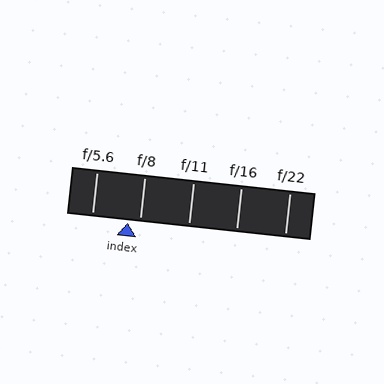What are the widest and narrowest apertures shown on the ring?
The widest aperture shown is f/5.6 and the narrowest is f/22.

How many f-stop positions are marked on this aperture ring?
There are 5 f-stop positions marked.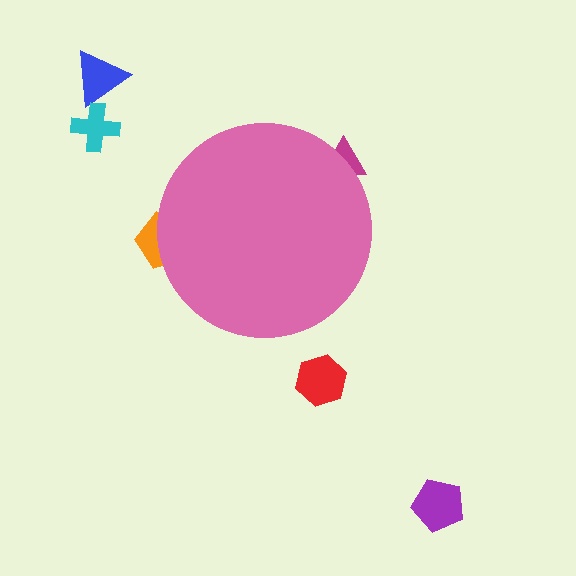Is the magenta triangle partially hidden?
Yes, the magenta triangle is partially hidden behind the pink circle.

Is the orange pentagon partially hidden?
Yes, the orange pentagon is partially hidden behind the pink circle.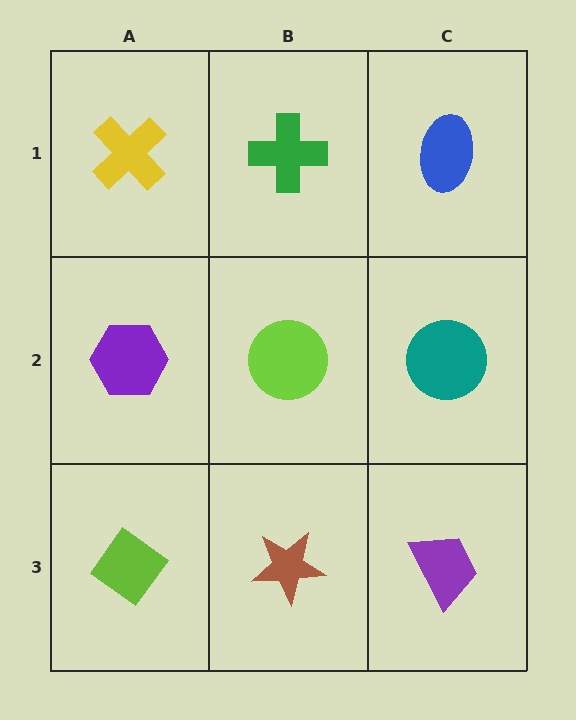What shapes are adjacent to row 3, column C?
A teal circle (row 2, column C), a brown star (row 3, column B).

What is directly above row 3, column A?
A purple hexagon.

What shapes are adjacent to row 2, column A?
A yellow cross (row 1, column A), a lime diamond (row 3, column A), a lime circle (row 2, column B).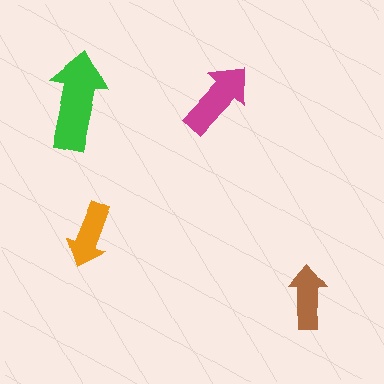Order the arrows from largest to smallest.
the green one, the magenta one, the orange one, the brown one.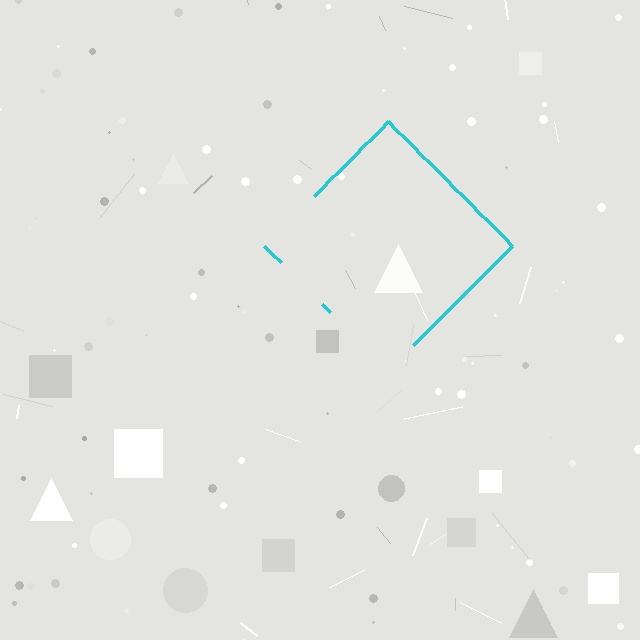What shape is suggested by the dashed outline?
The dashed outline suggests a diamond.